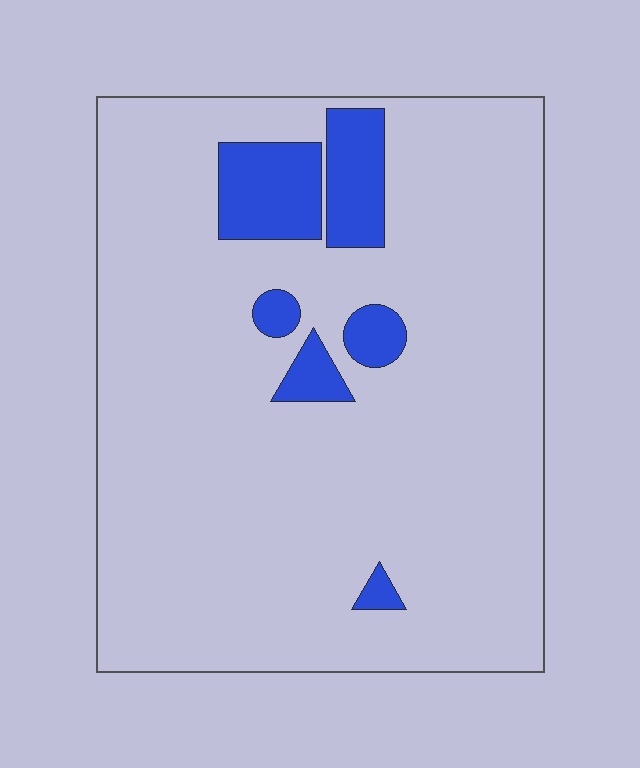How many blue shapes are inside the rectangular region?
6.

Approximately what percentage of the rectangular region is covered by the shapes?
Approximately 10%.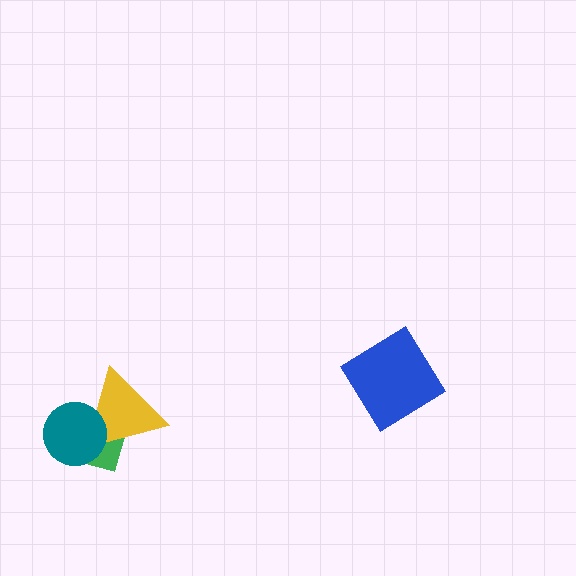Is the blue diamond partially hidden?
No, no other shape covers it.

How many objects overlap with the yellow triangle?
2 objects overlap with the yellow triangle.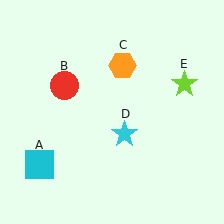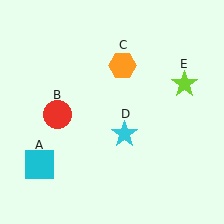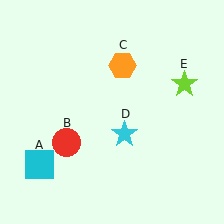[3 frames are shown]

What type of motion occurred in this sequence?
The red circle (object B) rotated counterclockwise around the center of the scene.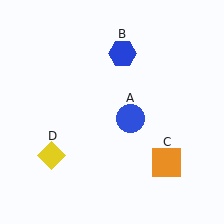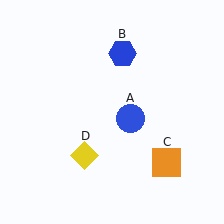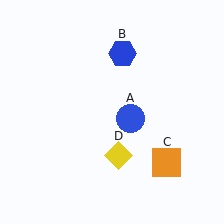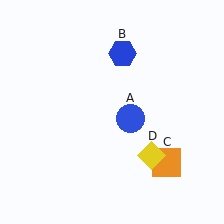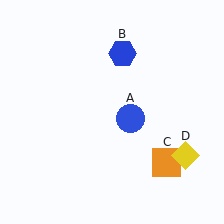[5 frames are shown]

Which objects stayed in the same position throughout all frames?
Blue circle (object A) and blue hexagon (object B) and orange square (object C) remained stationary.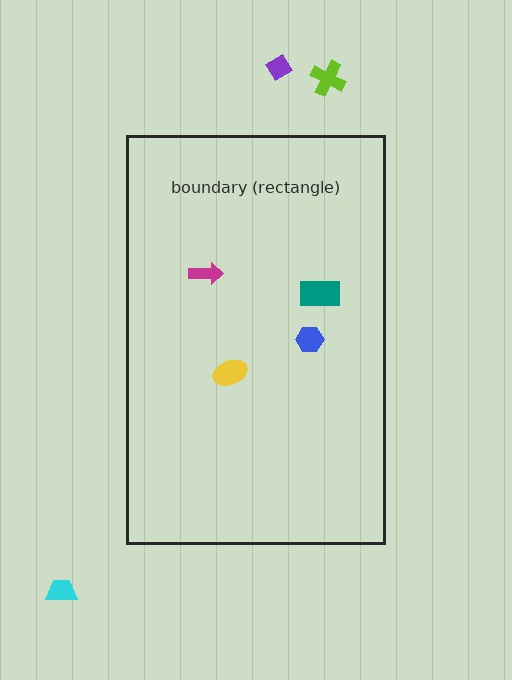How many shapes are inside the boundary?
4 inside, 3 outside.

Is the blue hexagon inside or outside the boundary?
Inside.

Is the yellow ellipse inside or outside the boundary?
Inside.